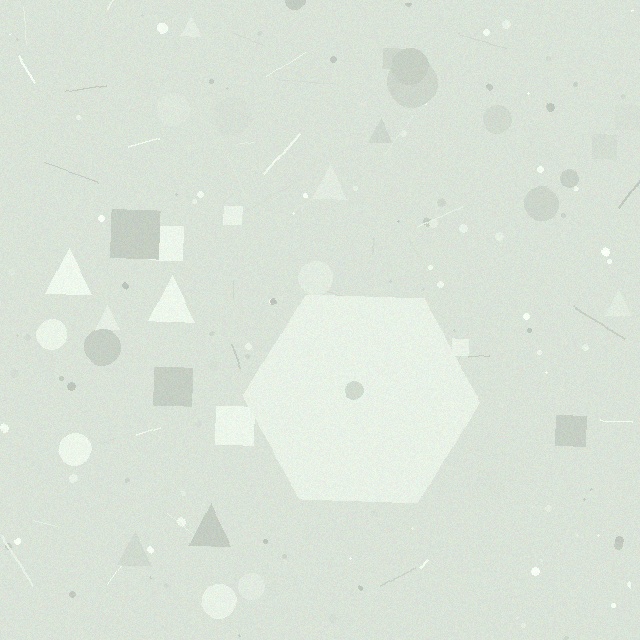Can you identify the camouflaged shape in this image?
The camouflaged shape is a hexagon.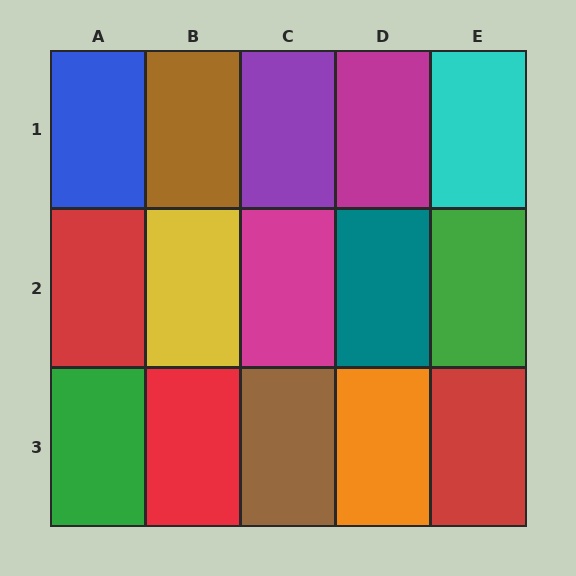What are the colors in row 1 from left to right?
Blue, brown, purple, magenta, cyan.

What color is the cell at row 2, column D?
Teal.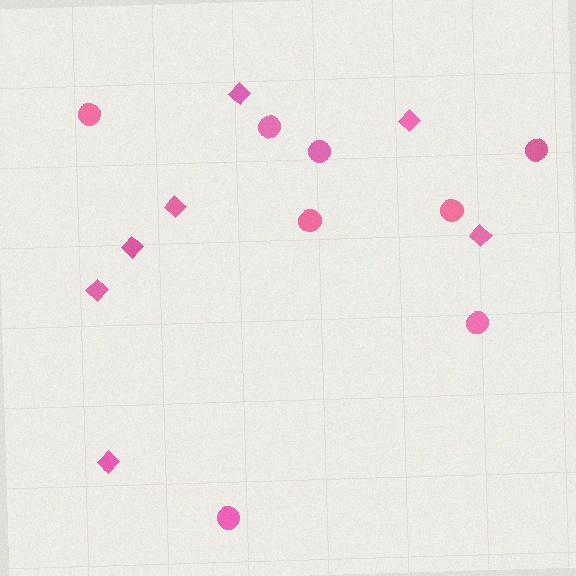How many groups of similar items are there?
There are 2 groups: one group of diamonds (7) and one group of circles (8).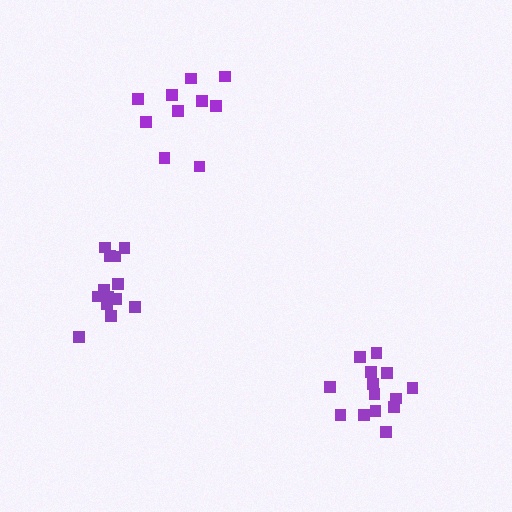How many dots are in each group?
Group 1: 14 dots, Group 2: 10 dots, Group 3: 13 dots (37 total).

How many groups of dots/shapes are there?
There are 3 groups.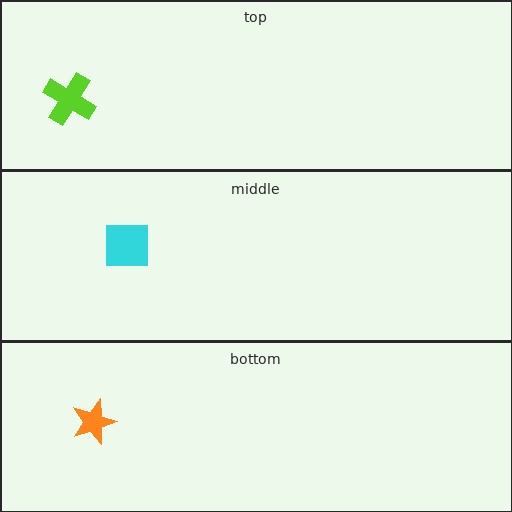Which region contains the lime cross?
The top region.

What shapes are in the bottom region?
The orange star.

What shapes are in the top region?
The lime cross.